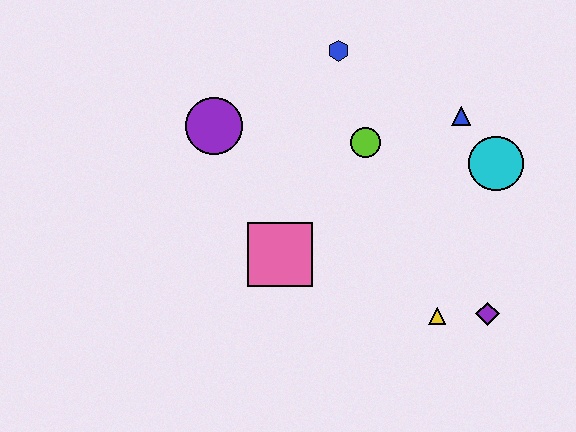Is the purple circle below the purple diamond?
No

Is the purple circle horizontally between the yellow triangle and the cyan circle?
No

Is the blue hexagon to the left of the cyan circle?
Yes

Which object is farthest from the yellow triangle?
The purple circle is farthest from the yellow triangle.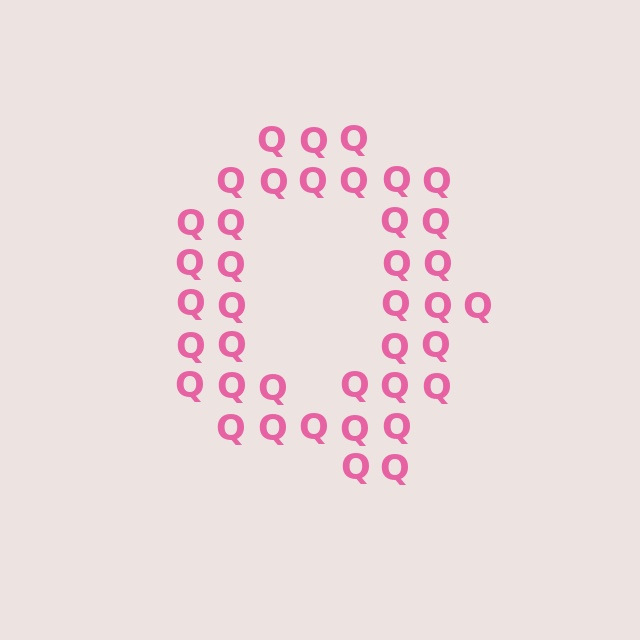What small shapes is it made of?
It is made of small letter Q's.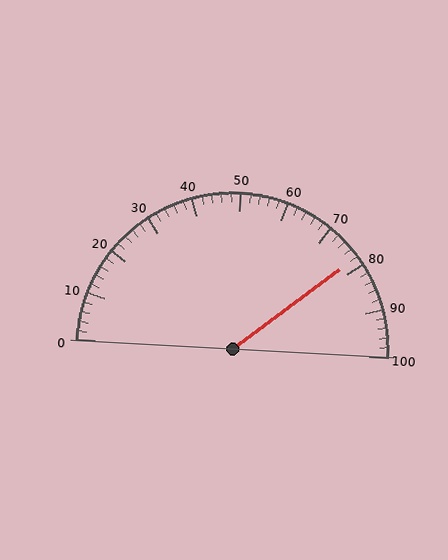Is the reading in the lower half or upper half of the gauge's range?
The reading is in the upper half of the range (0 to 100).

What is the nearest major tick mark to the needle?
The nearest major tick mark is 80.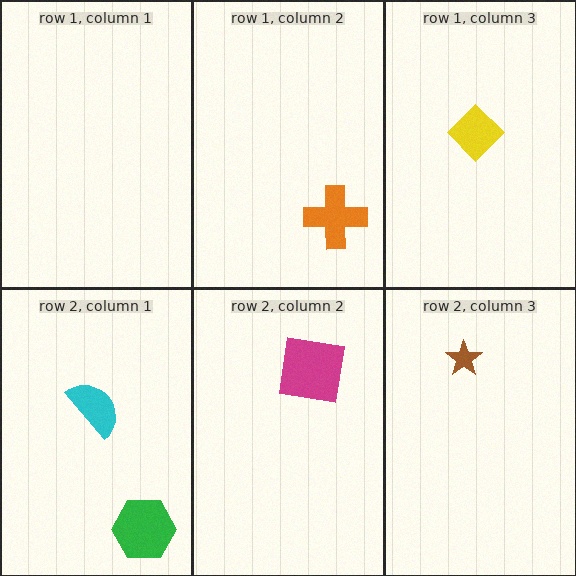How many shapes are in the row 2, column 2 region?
1.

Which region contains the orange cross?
The row 1, column 2 region.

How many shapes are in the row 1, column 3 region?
1.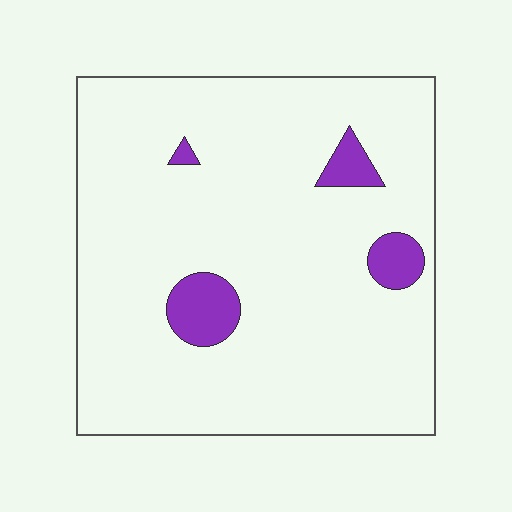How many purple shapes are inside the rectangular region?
4.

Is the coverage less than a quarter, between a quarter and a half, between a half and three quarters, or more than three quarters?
Less than a quarter.